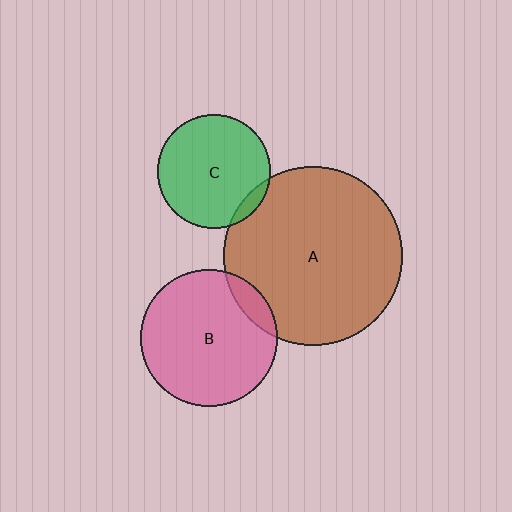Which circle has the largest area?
Circle A (brown).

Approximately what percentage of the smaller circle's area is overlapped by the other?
Approximately 5%.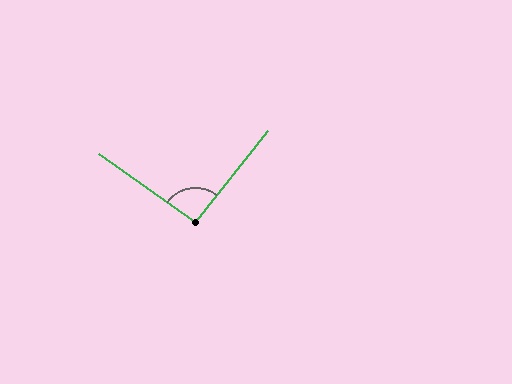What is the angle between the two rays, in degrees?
Approximately 93 degrees.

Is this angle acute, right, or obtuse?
It is approximately a right angle.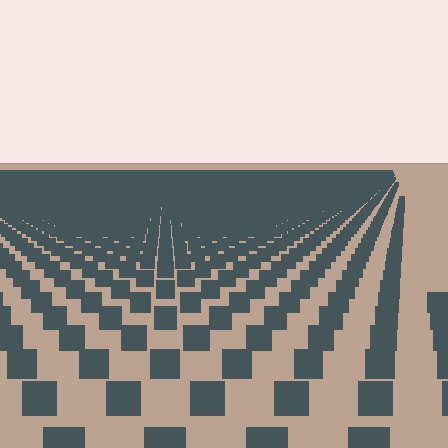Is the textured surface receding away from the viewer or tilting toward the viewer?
The surface is receding away from the viewer. Texture elements get smaller and denser toward the top.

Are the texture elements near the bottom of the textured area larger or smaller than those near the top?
Larger. Near the bottom, elements are closer to the viewer and appear at a bigger on-screen size.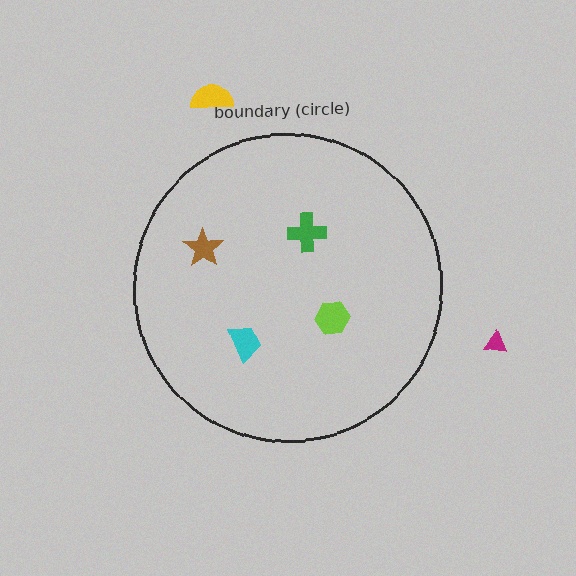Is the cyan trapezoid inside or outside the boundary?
Inside.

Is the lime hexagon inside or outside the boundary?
Inside.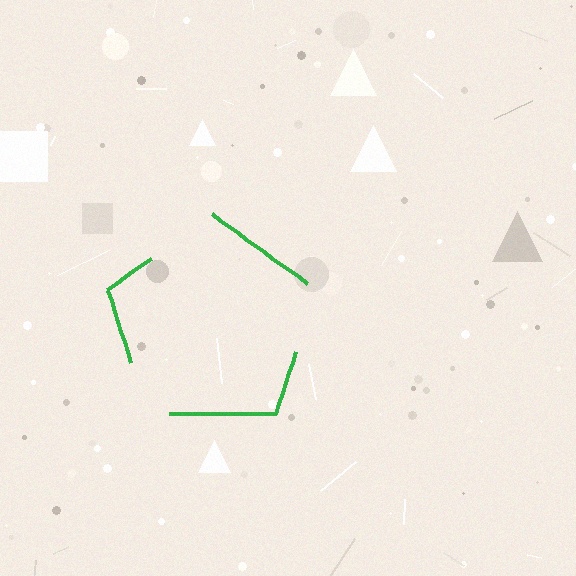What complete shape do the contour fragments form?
The contour fragments form a pentagon.